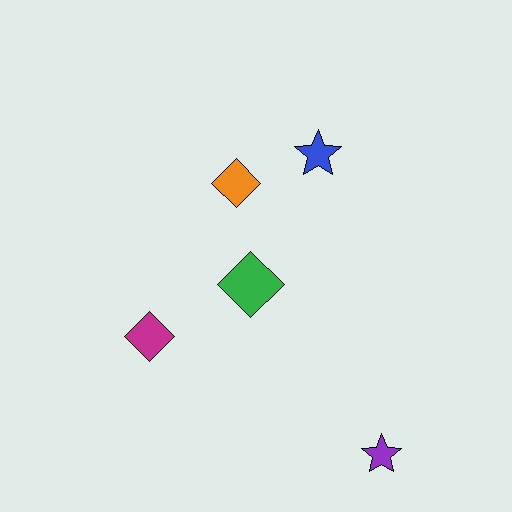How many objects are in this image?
There are 5 objects.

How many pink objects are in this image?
There are no pink objects.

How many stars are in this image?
There are 2 stars.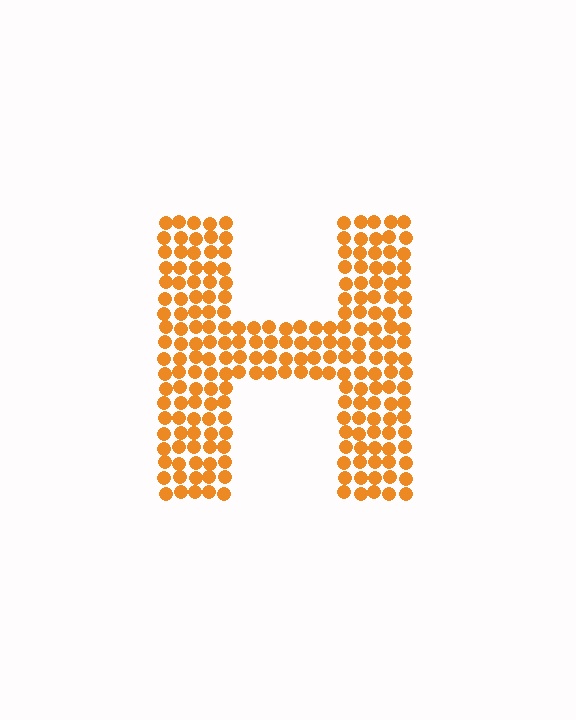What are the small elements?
The small elements are circles.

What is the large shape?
The large shape is the letter H.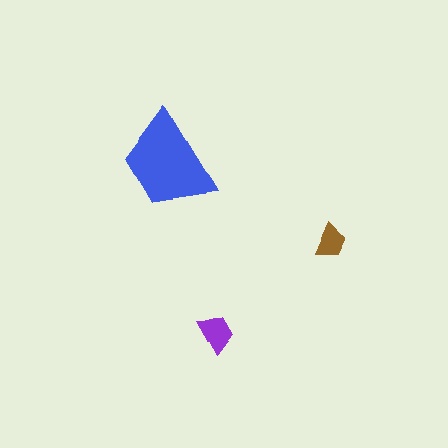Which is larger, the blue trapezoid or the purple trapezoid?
The blue one.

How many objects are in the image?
There are 3 objects in the image.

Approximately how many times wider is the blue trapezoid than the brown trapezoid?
About 3 times wider.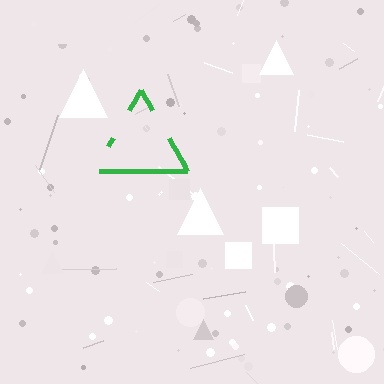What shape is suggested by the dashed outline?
The dashed outline suggests a triangle.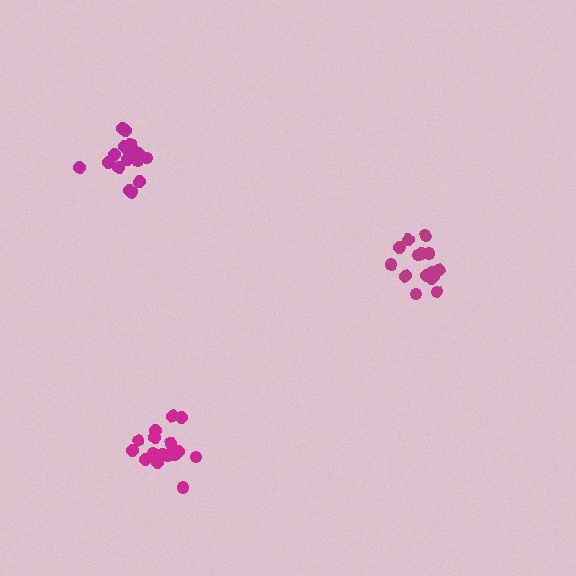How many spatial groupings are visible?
There are 3 spatial groupings.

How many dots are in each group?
Group 1: 19 dots, Group 2: 18 dots, Group 3: 15 dots (52 total).